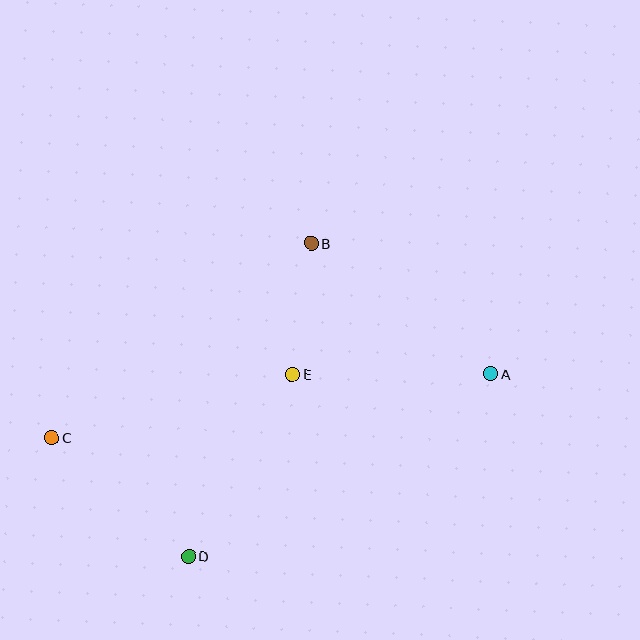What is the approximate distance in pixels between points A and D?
The distance between A and D is approximately 353 pixels.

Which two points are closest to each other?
Points B and E are closest to each other.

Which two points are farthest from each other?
Points A and C are farthest from each other.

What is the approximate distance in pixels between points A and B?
The distance between A and B is approximately 222 pixels.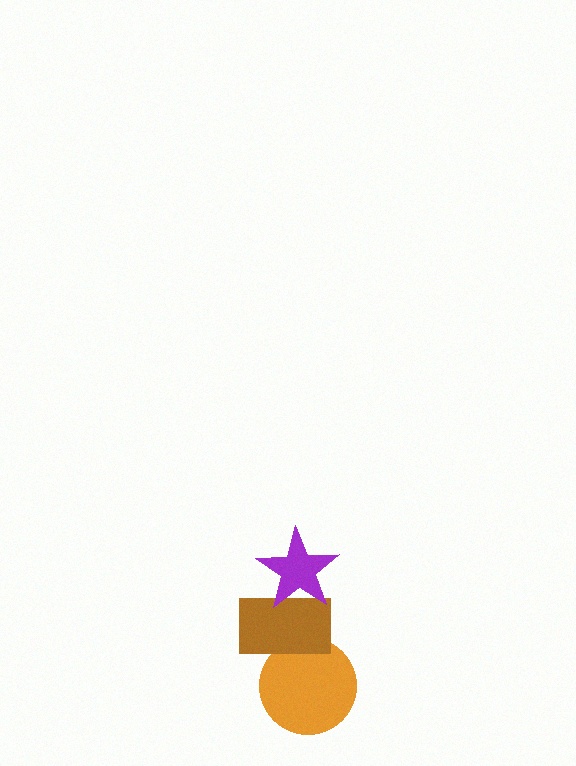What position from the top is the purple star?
The purple star is 1st from the top.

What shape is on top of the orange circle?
The brown rectangle is on top of the orange circle.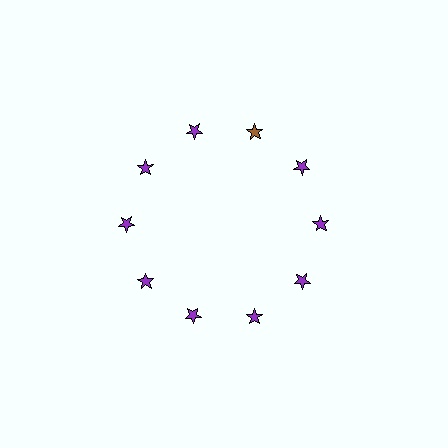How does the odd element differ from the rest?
It has a different color: brown instead of purple.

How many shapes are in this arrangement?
There are 10 shapes arranged in a ring pattern.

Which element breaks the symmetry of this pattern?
The brown star at roughly the 1 o'clock position breaks the symmetry. All other shapes are purple stars.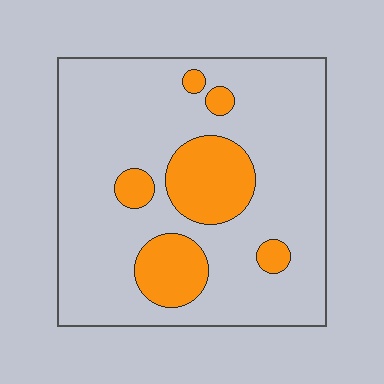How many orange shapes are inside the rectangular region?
6.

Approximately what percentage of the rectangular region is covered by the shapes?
Approximately 20%.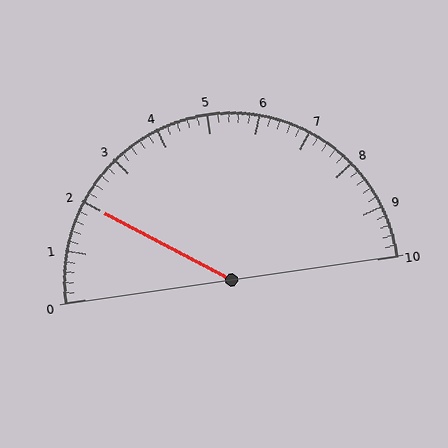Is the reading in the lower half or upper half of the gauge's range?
The reading is in the lower half of the range (0 to 10).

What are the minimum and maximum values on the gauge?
The gauge ranges from 0 to 10.